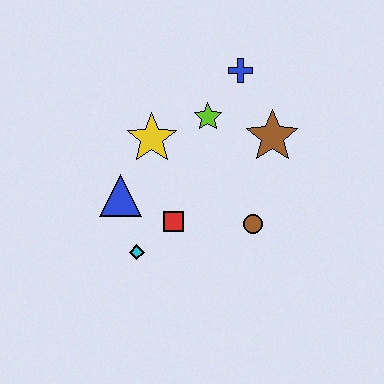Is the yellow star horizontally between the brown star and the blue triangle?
Yes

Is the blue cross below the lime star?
No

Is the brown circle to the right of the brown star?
No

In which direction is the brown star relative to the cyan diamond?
The brown star is to the right of the cyan diamond.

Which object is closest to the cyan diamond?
The red square is closest to the cyan diamond.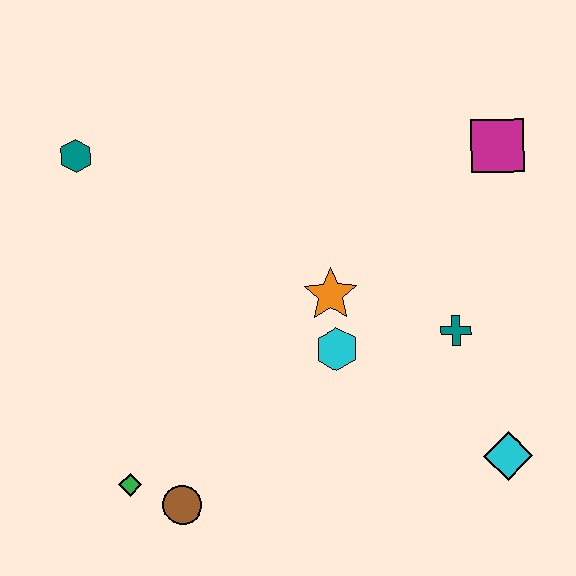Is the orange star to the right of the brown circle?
Yes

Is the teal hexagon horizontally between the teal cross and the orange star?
No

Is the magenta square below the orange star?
No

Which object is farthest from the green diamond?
The magenta square is farthest from the green diamond.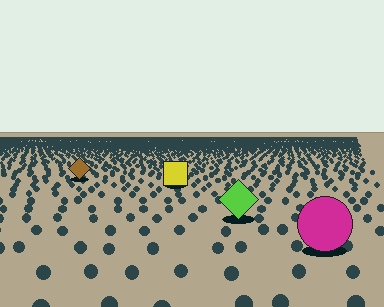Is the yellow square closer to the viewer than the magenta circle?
No. The magenta circle is closer — you can tell from the texture gradient: the ground texture is coarser near it.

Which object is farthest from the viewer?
The brown diamond is farthest from the viewer. It appears smaller and the ground texture around it is denser.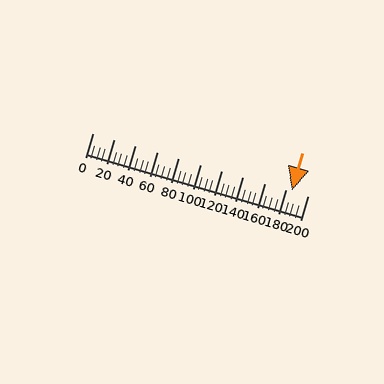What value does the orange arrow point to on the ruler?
The orange arrow points to approximately 185.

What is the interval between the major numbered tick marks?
The major tick marks are spaced 20 units apart.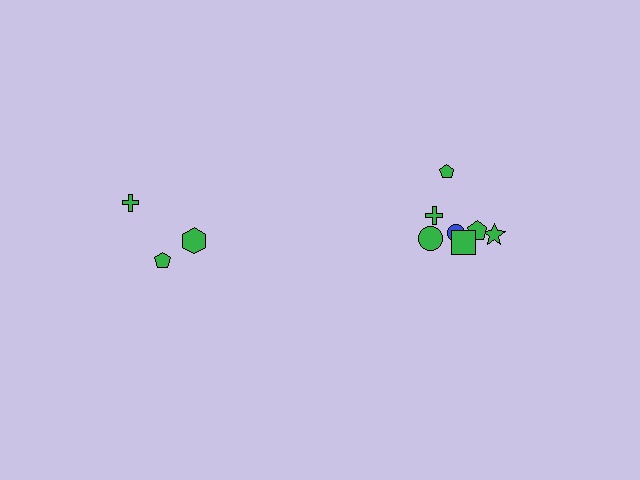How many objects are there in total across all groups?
There are 10 objects.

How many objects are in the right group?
There are 7 objects.